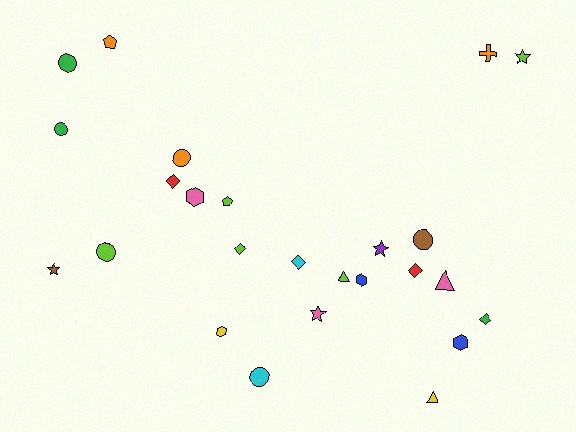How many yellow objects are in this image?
There are 2 yellow objects.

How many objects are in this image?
There are 25 objects.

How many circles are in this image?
There are 6 circles.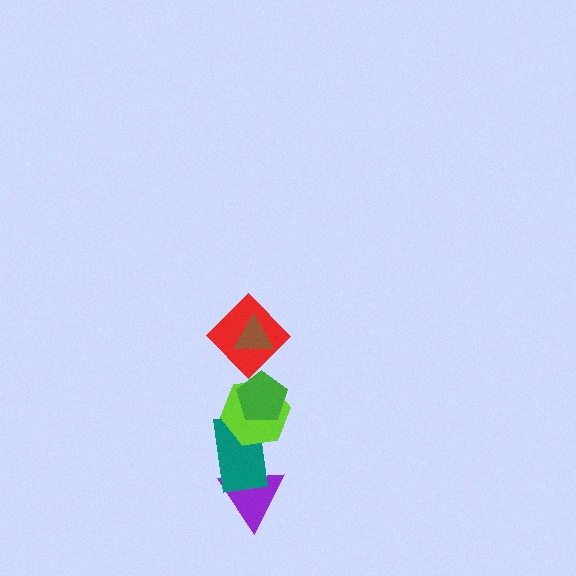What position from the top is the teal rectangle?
The teal rectangle is 5th from the top.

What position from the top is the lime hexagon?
The lime hexagon is 4th from the top.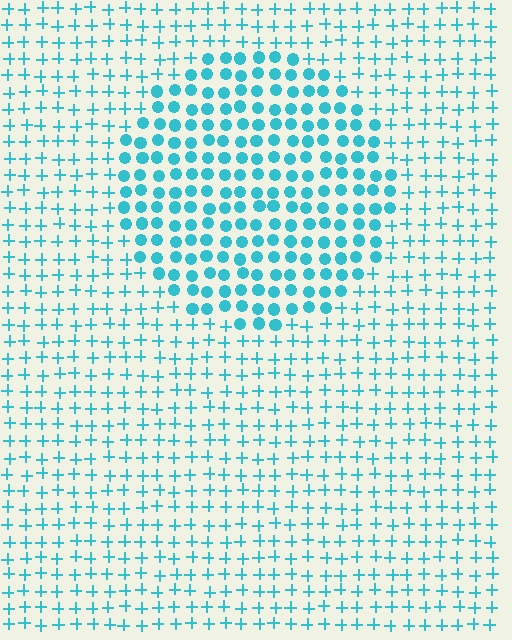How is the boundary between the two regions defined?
The boundary is defined by a change in element shape: circles inside vs. plus signs outside. All elements share the same color and spacing.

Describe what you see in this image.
The image is filled with small cyan elements arranged in a uniform grid. A circle-shaped region contains circles, while the surrounding area contains plus signs. The boundary is defined purely by the change in element shape.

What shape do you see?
I see a circle.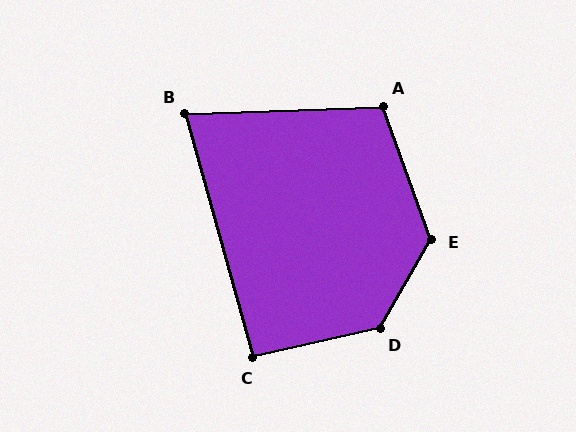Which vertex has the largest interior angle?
D, at approximately 133 degrees.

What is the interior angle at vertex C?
Approximately 93 degrees (approximately right).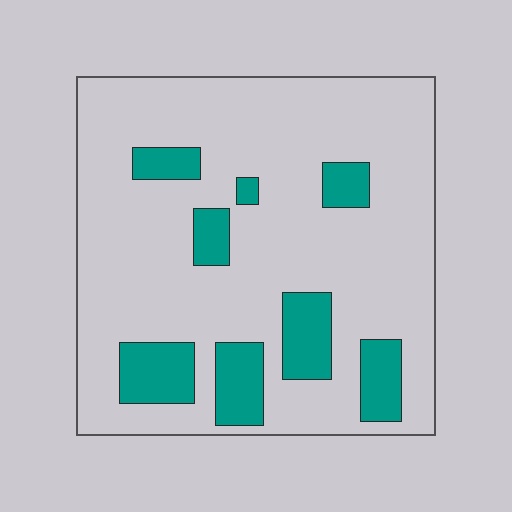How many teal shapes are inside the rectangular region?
8.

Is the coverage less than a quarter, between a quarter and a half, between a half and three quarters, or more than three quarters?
Less than a quarter.